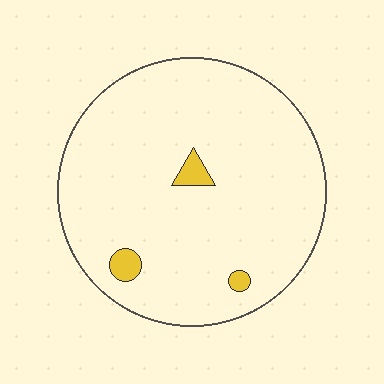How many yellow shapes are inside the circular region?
3.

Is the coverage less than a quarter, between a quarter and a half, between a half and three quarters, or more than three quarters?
Less than a quarter.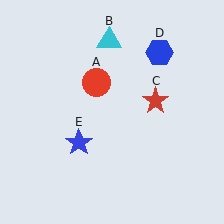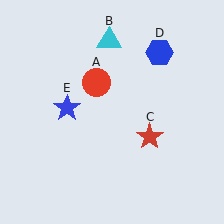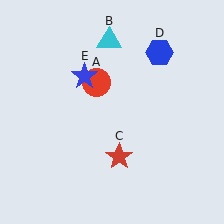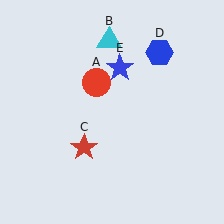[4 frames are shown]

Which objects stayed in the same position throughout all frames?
Red circle (object A) and cyan triangle (object B) and blue hexagon (object D) remained stationary.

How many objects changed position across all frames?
2 objects changed position: red star (object C), blue star (object E).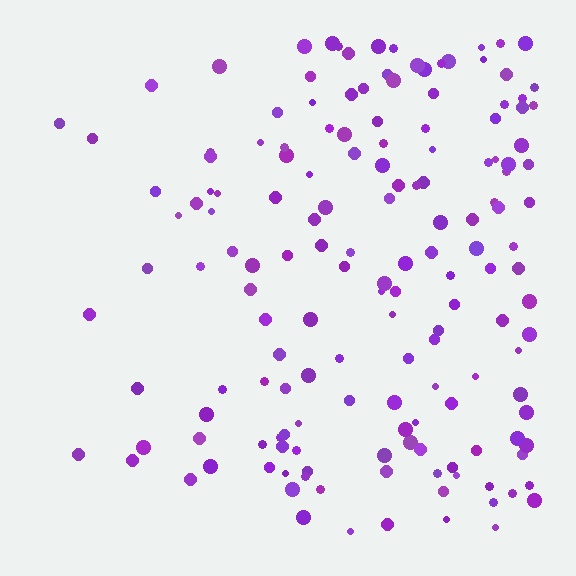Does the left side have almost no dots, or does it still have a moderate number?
Still a moderate number, just noticeably fewer than the right.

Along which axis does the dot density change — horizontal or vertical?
Horizontal.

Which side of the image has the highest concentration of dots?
The right.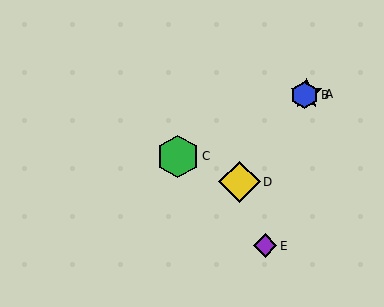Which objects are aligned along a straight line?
Objects A, B, C are aligned along a straight line.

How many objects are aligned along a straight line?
3 objects (A, B, C) are aligned along a straight line.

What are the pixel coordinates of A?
Object A is at (306, 94).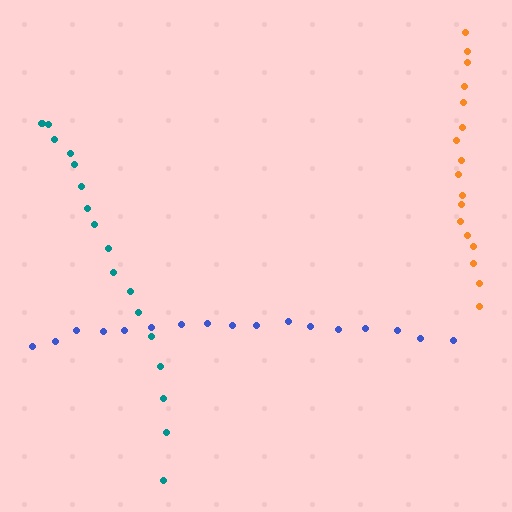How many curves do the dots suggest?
There are 3 distinct paths.